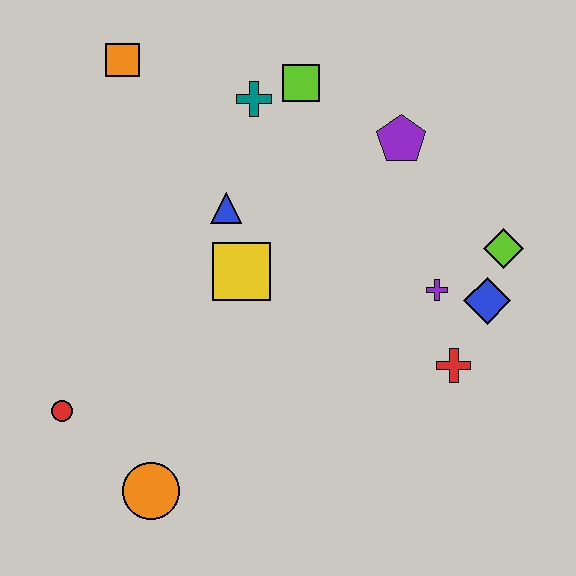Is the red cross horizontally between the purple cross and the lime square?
No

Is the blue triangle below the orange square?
Yes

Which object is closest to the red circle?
The orange circle is closest to the red circle.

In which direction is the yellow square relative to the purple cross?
The yellow square is to the left of the purple cross.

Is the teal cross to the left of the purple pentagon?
Yes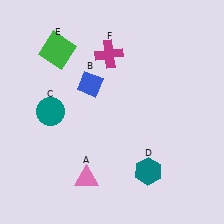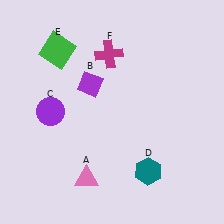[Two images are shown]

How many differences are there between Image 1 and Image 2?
There are 2 differences between the two images.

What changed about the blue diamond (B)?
In Image 1, B is blue. In Image 2, it changed to purple.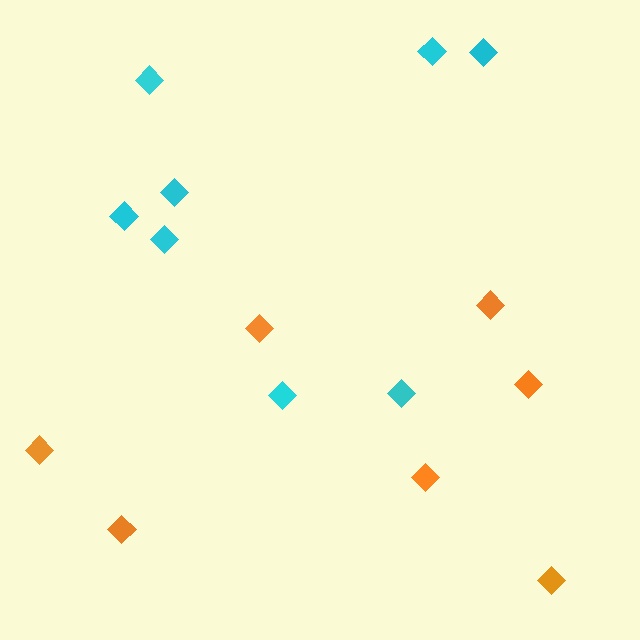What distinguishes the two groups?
There are 2 groups: one group of orange diamonds (7) and one group of cyan diamonds (8).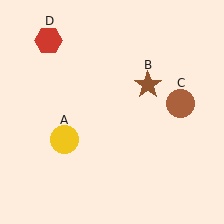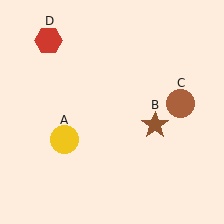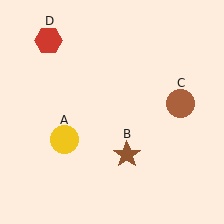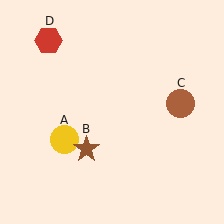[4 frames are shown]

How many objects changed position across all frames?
1 object changed position: brown star (object B).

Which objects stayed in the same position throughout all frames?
Yellow circle (object A) and brown circle (object C) and red hexagon (object D) remained stationary.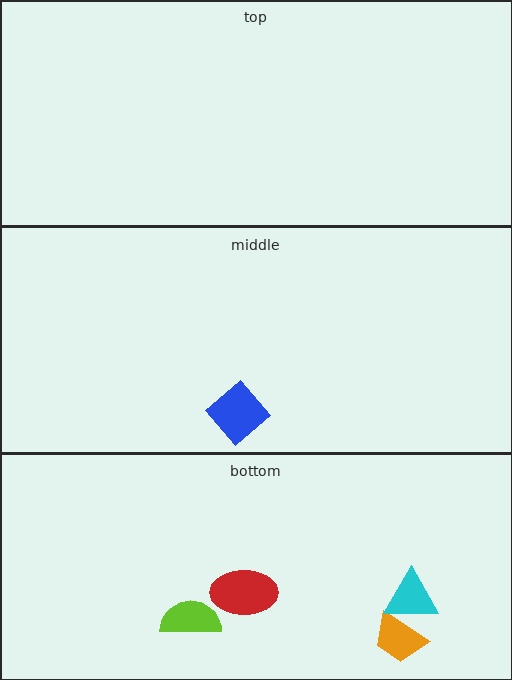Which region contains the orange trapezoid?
The bottom region.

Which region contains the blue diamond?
The middle region.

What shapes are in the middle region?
The blue diamond.